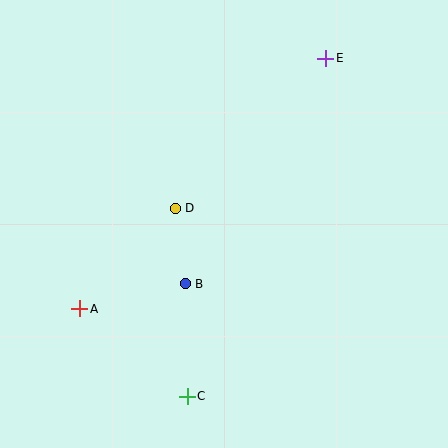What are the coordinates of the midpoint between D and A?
The midpoint between D and A is at (128, 259).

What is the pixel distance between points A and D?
The distance between A and D is 139 pixels.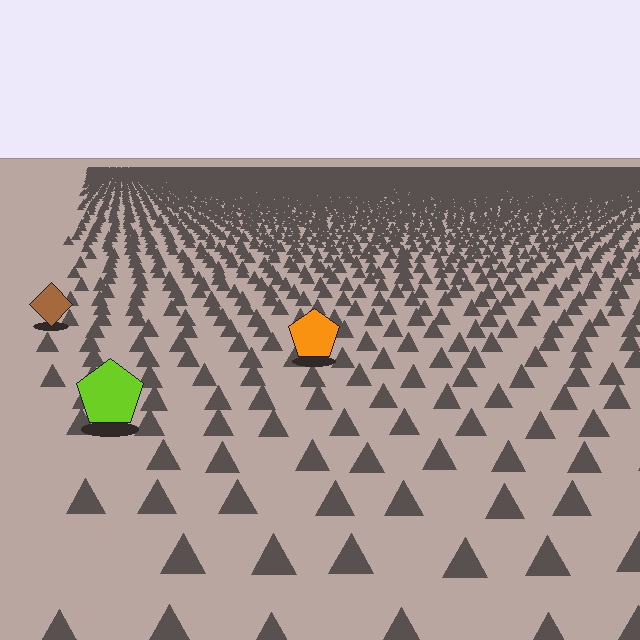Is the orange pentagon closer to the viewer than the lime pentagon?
No. The lime pentagon is closer — you can tell from the texture gradient: the ground texture is coarser near it.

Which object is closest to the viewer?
The lime pentagon is closest. The texture marks near it are larger and more spread out.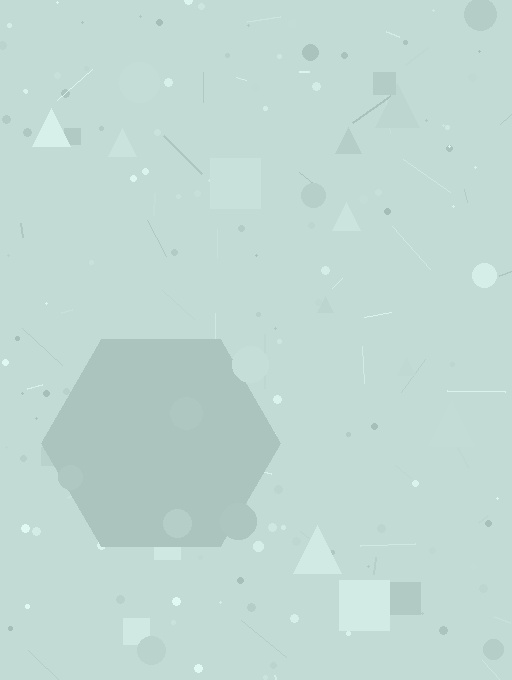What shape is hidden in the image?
A hexagon is hidden in the image.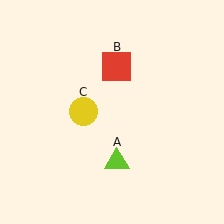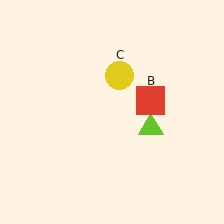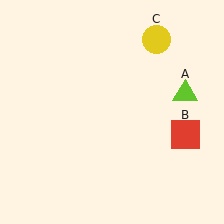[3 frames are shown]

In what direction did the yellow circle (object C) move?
The yellow circle (object C) moved up and to the right.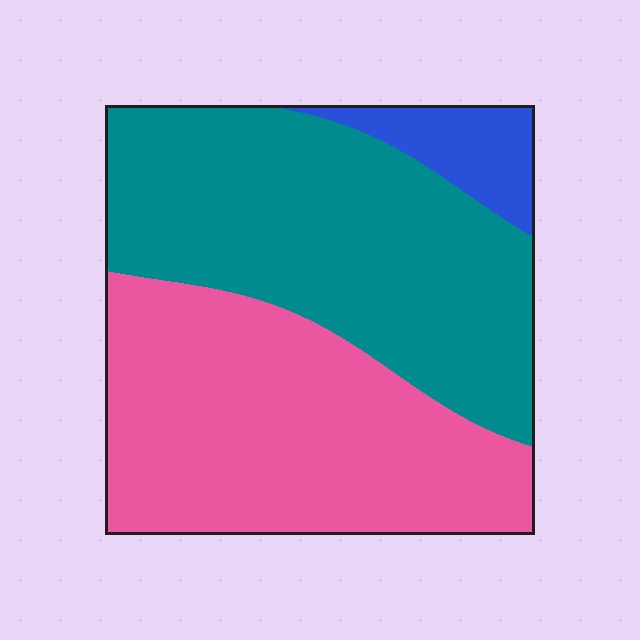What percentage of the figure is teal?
Teal takes up about one half (1/2) of the figure.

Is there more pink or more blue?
Pink.